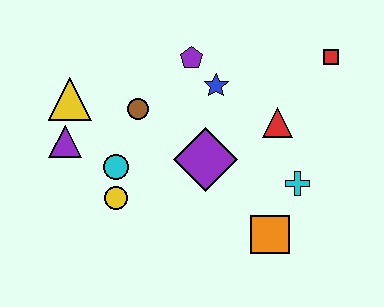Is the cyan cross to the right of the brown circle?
Yes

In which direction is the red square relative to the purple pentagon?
The red square is to the right of the purple pentagon.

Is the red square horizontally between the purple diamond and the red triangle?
No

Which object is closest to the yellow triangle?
The purple triangle is closest to the yellow triangle.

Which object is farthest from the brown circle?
The red square is farthest from the brown circle.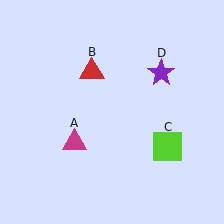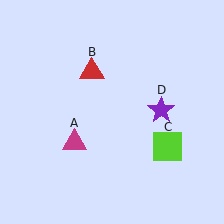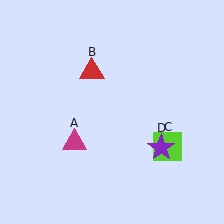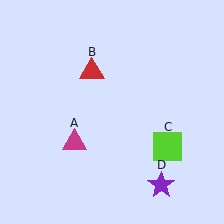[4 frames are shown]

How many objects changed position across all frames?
1 object changed position: purple star (object D).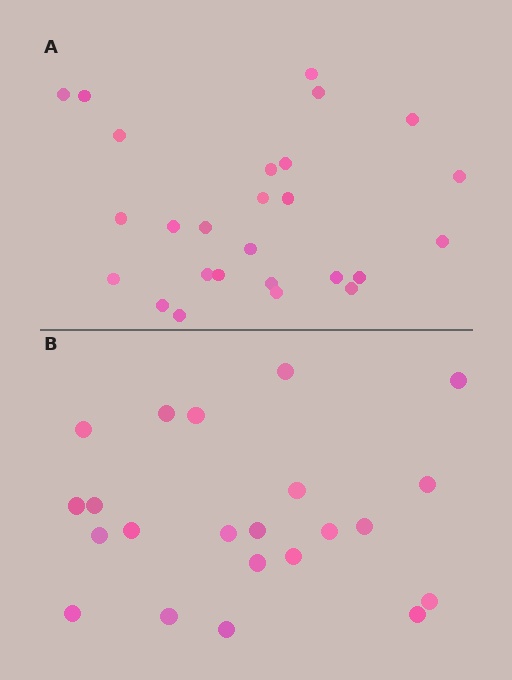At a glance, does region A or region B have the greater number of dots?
Region A (the top region) has more dots.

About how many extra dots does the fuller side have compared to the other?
Region A has about 4 more dots than region B.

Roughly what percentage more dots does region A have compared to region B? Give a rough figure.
About 20% more.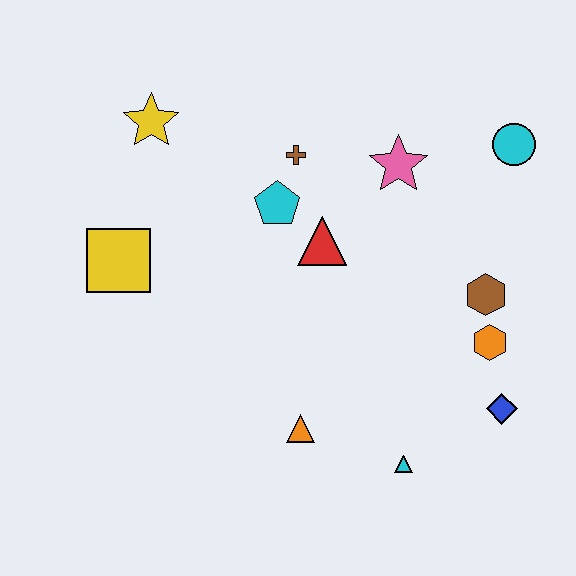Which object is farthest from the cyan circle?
The yellow square is farthest from the cyan circle.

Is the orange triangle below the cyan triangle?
No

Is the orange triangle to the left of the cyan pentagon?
No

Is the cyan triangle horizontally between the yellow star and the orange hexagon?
Yes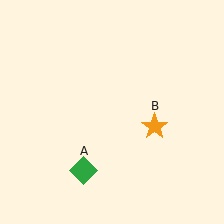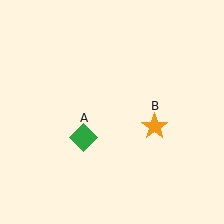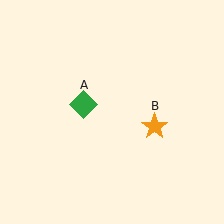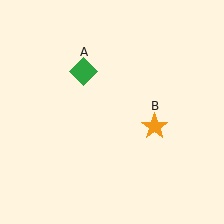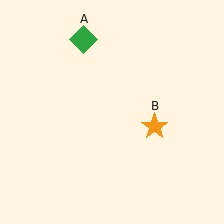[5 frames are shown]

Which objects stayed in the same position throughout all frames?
Orange star (object B) remained stationary.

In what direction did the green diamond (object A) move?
The green diamond (object A) moved up.